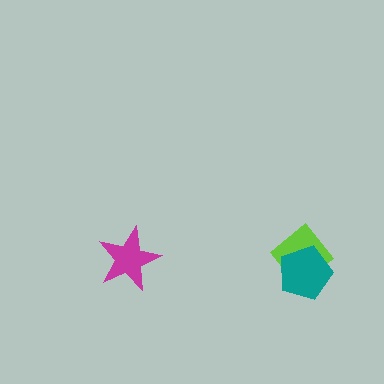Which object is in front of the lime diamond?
The teal pentagon is in front of the lime diamond.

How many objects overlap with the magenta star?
0 objects overlap with the magenta star.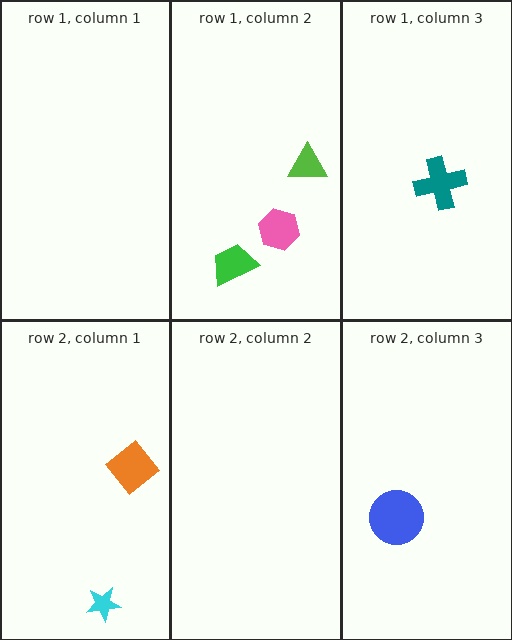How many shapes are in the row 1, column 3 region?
1.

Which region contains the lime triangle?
The row 1, column 2 region.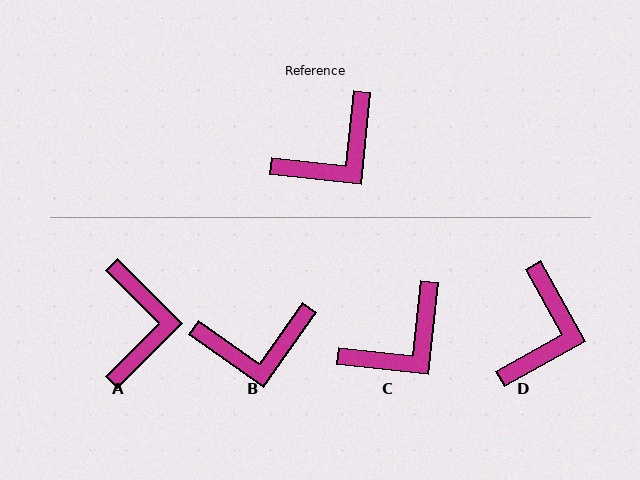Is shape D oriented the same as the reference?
No, it is off by about 35 degrees.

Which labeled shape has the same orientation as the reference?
C.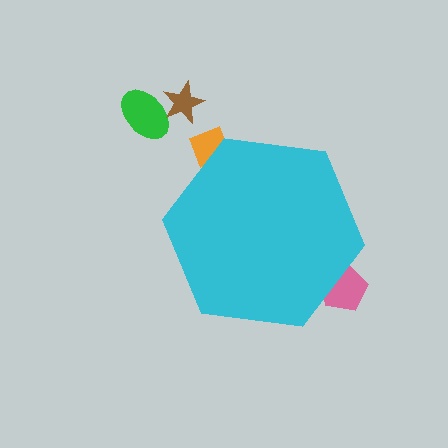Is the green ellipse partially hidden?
No, the green ellipse is fully visible.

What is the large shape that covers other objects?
A cyan hexagon.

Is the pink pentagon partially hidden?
Yes, the pink pentagon is partially hidden behind the cyan hexagon.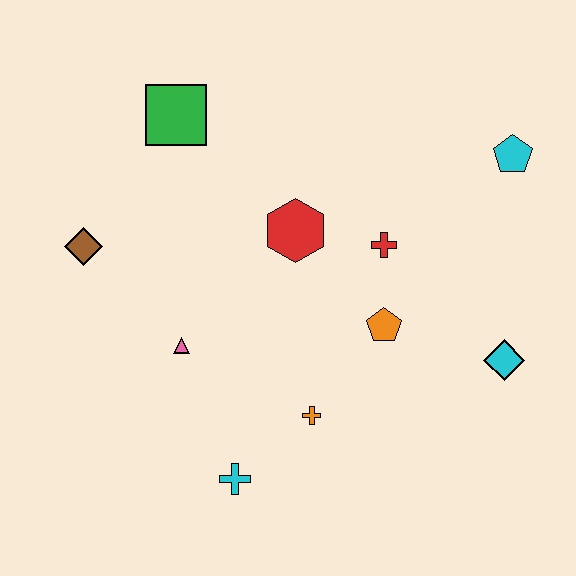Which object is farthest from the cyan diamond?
The brown diamond is farthest from the cyan diamond.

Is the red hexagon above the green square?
No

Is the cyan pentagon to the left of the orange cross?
No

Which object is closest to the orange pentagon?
The red cross is closest to the orange pentagon.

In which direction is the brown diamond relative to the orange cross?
The brown diamond is to the left of the orange cross.